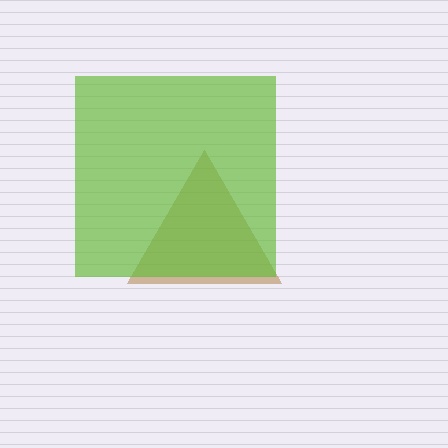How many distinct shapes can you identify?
There are 2 distinct shapes: a brown triangle, a lime square.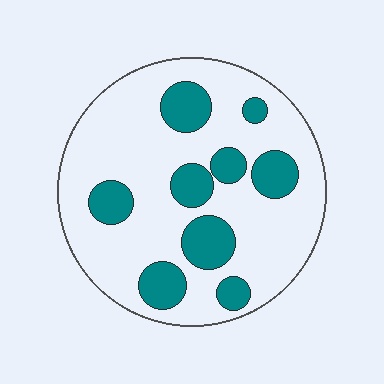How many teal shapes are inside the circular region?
9.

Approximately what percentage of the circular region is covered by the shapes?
Approximately 25%.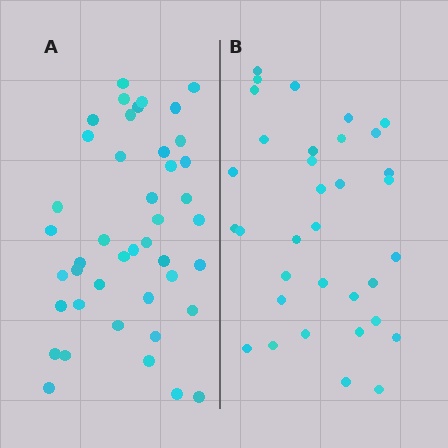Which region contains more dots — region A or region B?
Region A (the left region) has more dots.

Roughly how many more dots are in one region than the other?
Region A has roughly 8 or so more dots than region B.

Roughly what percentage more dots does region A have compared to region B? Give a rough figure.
About 25% more.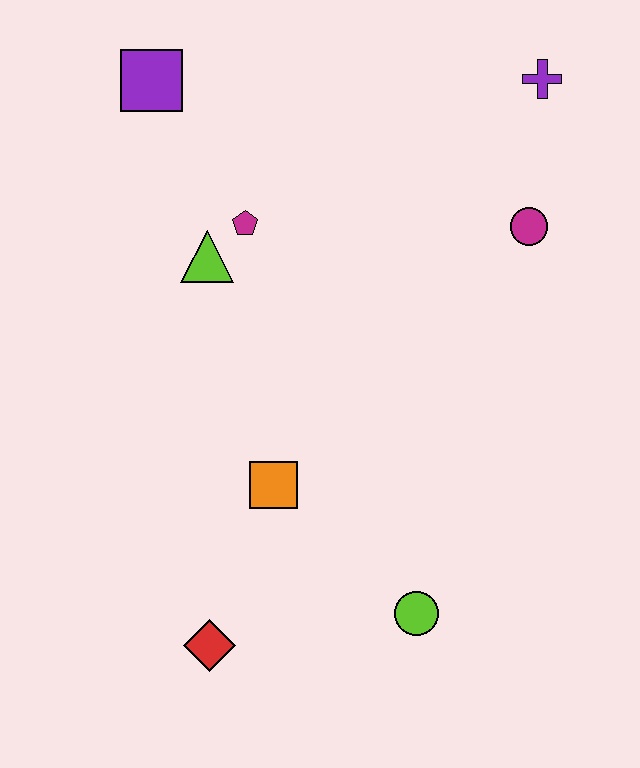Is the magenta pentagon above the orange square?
Yes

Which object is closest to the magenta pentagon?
The lime triangle is closest to the magenta pentagon.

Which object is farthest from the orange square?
The purple cross is farthest from the orange square.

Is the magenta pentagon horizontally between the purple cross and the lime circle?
No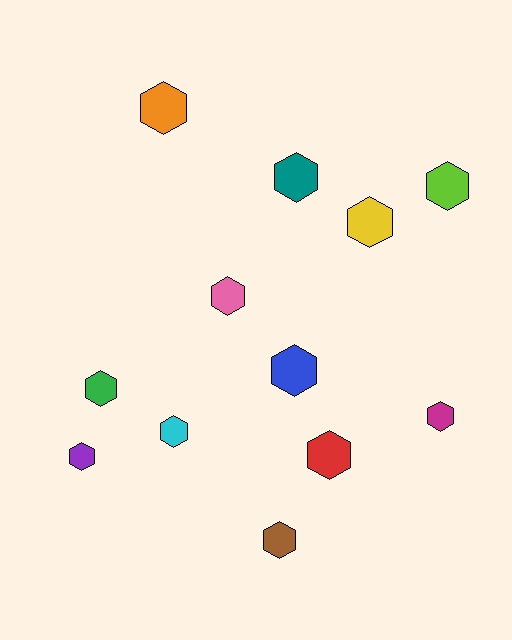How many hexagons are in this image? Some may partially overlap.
There are 12 hexagons.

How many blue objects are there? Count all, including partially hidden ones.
There is 1 blue object.